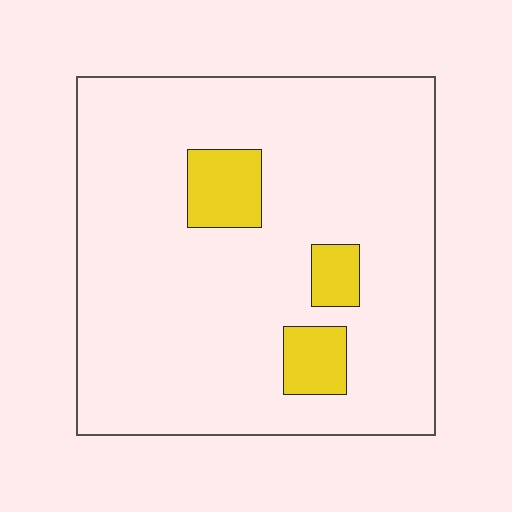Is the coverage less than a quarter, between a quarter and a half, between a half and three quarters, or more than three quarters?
Less than a quarter.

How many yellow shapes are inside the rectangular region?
3.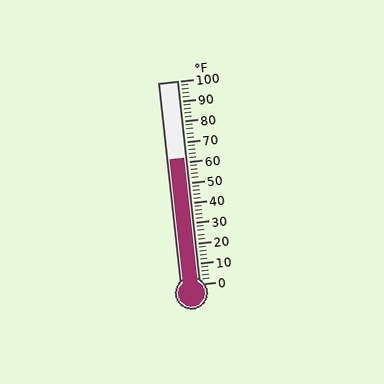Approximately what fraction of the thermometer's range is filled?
The thermometer is filled to approximately 60% of its range.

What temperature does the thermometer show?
The thermometer shows approximately 62°F.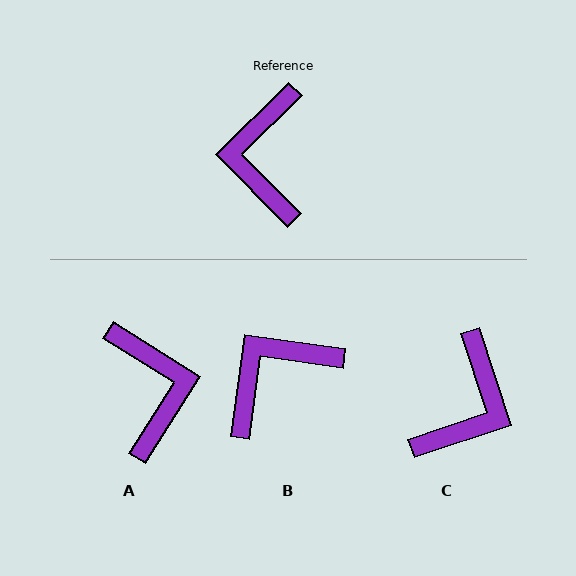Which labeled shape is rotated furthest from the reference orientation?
A, about 167 degrees away.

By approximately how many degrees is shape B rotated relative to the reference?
Approximately 53 degrees clockwise.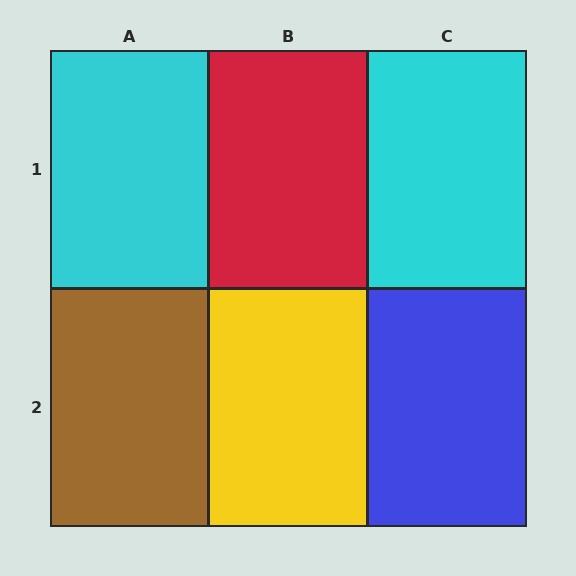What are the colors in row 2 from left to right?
Brown, yellow, blue.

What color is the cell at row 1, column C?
Cyan.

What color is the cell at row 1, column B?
Red.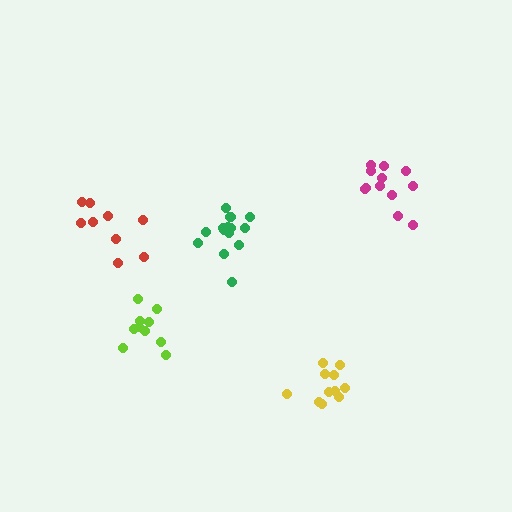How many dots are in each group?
Group 1: 11 dots, Group 2: 9 dots, Group 3: 12 dots, Group 4: 14 dots, Group 5: 11 dots (57 total).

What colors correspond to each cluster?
The clusters are colored: lime, red, magenta, green, yellow.